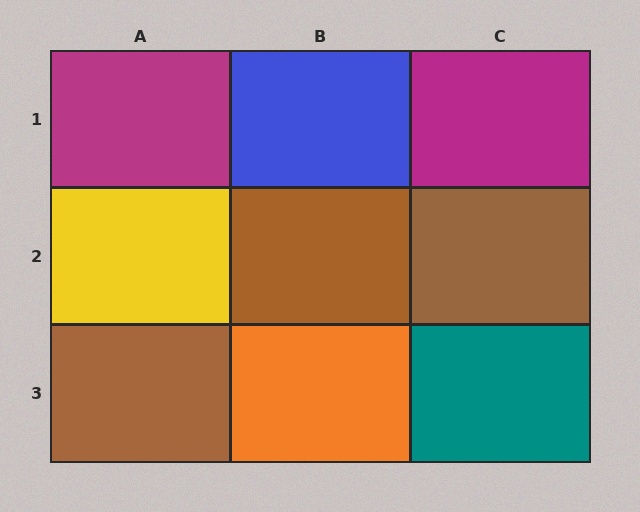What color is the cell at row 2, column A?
Yellow.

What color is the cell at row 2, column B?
Brown.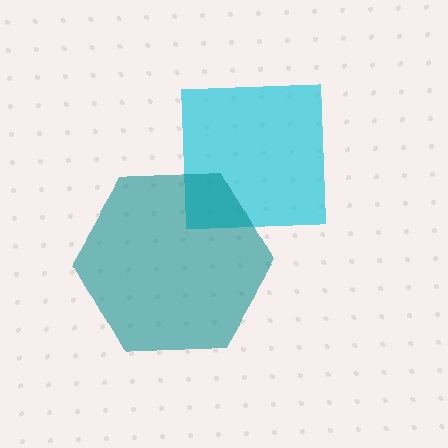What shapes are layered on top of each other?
The layered shapes are: a cyan square, a teal hexagon.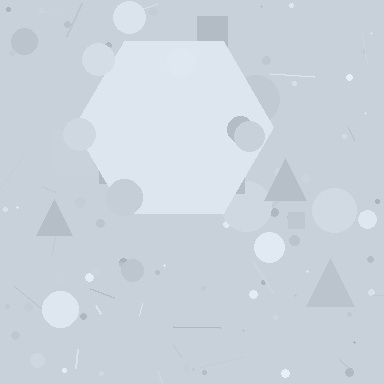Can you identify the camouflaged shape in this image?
The camouflaged shape is a hexagon.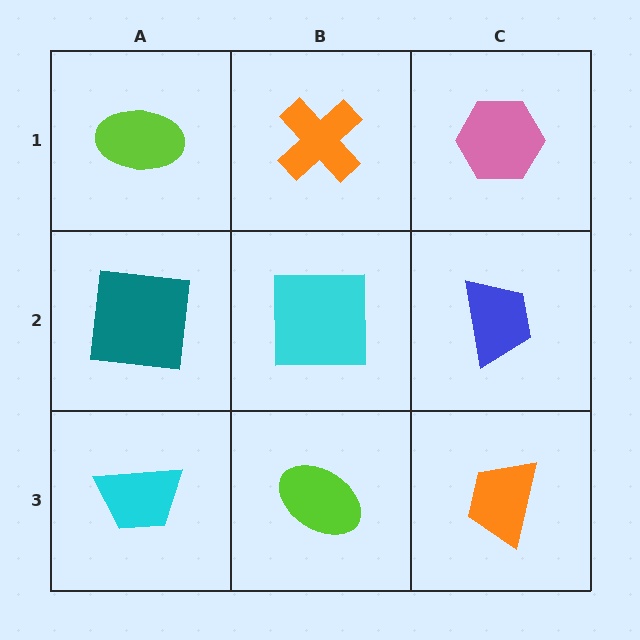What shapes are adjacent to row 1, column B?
A cyan square (row 2, column B), a lime ellipse (row 1, column A), a pink hexagon (row 1, column C).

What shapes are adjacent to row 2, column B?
An orange cross (row 1, column B), a lime ellipse (row 3, column B), a teal square (row 2, column A), a blue trapezoid (row 2, column C).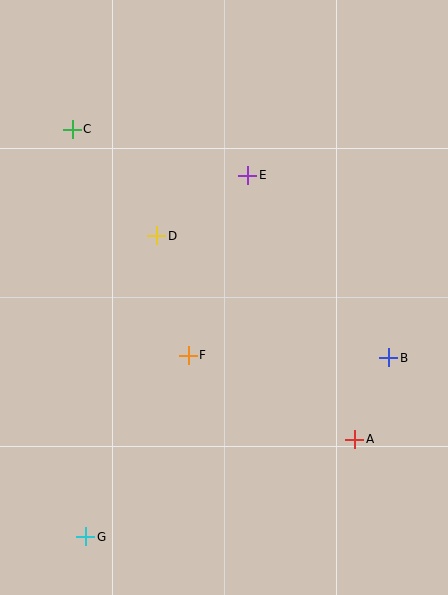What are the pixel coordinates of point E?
Point E is at (248, 175).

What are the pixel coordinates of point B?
Point B is at (389, 358).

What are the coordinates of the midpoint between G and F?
The midpoint between G and F is at (137, 446).